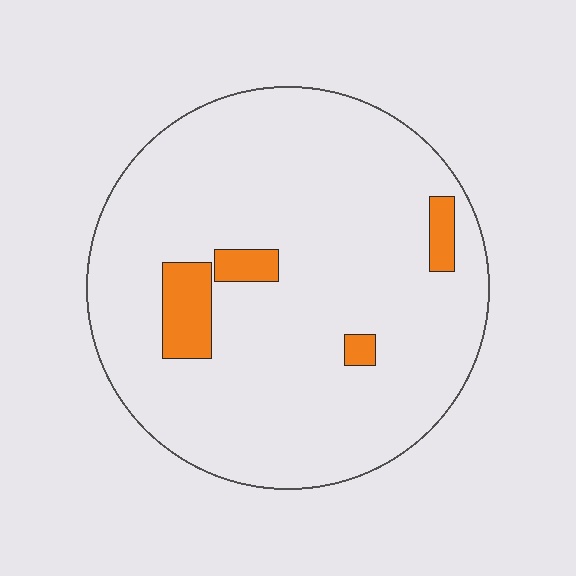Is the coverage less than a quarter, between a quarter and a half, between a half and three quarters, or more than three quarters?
Less than a quarter.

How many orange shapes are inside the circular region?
4.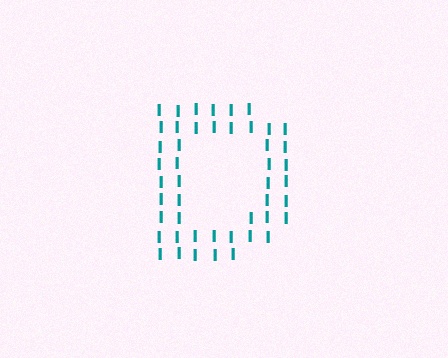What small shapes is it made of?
It is made of small letter I's.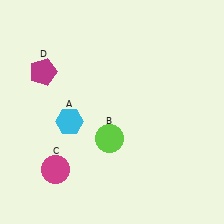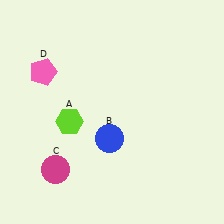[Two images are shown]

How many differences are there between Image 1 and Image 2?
There are 3 differences between the two images.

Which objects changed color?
A changed from cyan to lime. B changed from lime to blue. D changed from magenta to pink.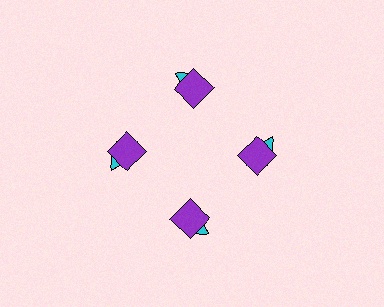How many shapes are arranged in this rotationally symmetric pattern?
There are 8 shapes, arranged in 4 groups of 2.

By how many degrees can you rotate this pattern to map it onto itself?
The pattern maps onto itself every 90 degrees of rotation.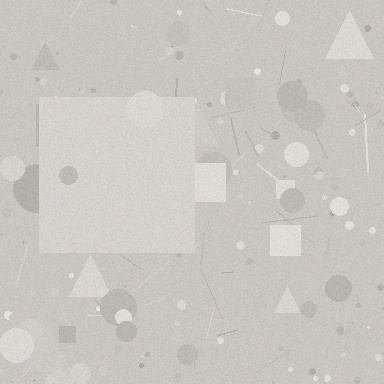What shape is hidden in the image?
A square is hidden in the image.